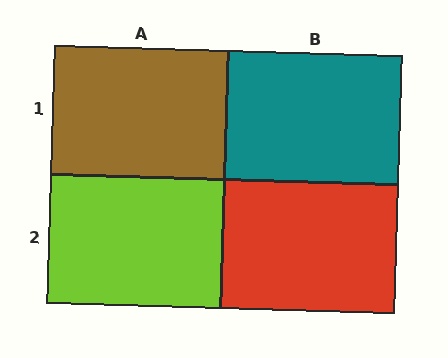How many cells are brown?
1 cell is brown.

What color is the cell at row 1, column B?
Teal.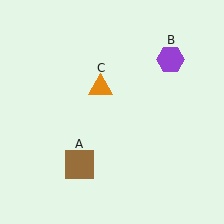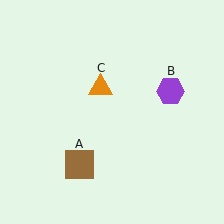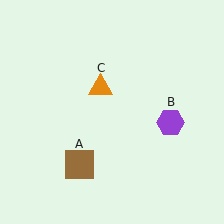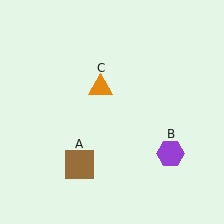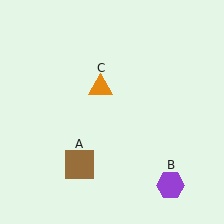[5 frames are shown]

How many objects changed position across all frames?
1 object changed position: purple hexagon (object B).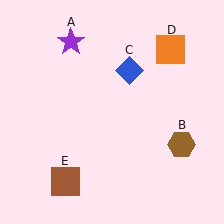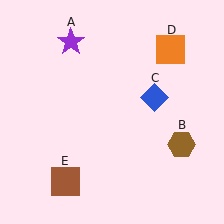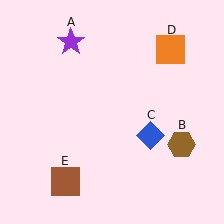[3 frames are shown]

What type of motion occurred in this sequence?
The blue diamond (object C) rotated clockwise around the center of the scene.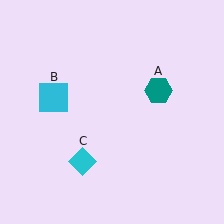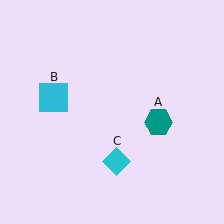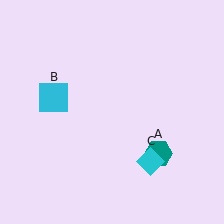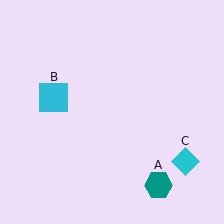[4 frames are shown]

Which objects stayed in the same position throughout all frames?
Cyan square (object B) remained stationary.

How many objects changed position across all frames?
2 objects changed position: teal hexagon (object A), cyan diamond (object C).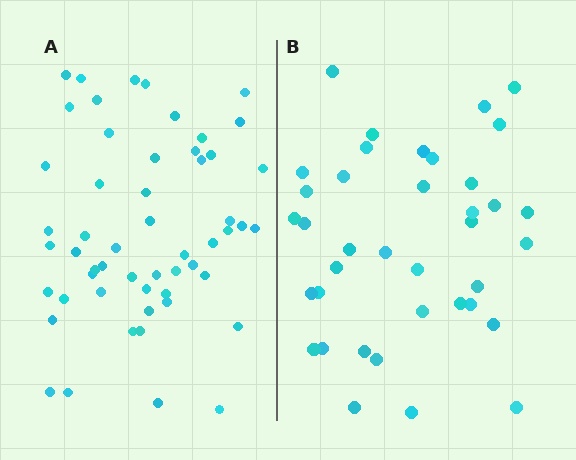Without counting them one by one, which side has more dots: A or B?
Region A (the left region) has more dots.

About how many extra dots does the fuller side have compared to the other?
Region A has approximately 15 more dots than region B.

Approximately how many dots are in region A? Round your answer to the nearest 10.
About 50 dots. (The exact count is 54, which rounds to 50.)